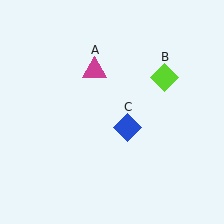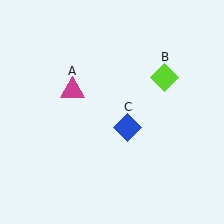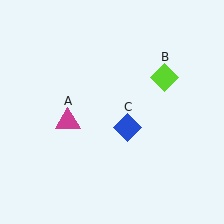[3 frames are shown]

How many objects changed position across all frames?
1 object changed position: magenta triangle (object A).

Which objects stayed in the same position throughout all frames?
Lime diamond (object B) and blue diamond (object C) remained stationary.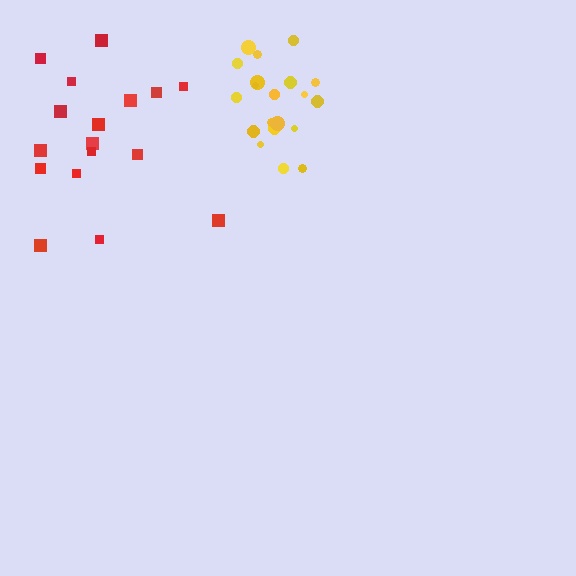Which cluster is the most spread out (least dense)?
Red.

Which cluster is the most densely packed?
Yellow.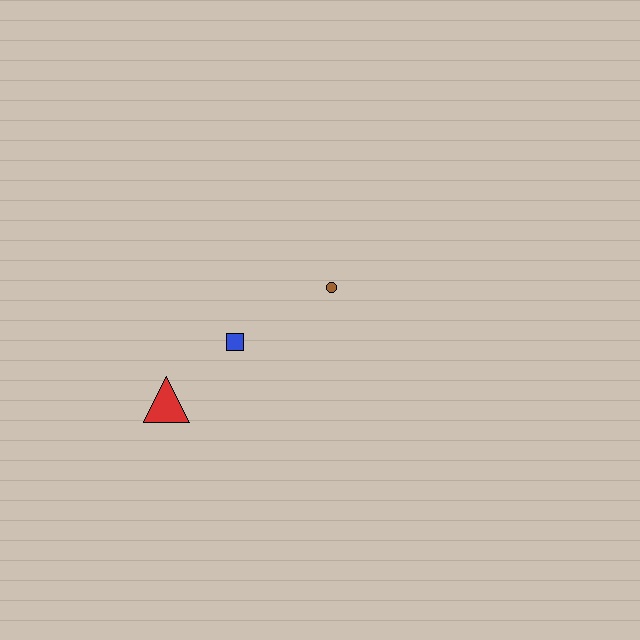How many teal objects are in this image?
There are no teal objects.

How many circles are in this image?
There is 1 circle.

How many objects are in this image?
There are 3 objects.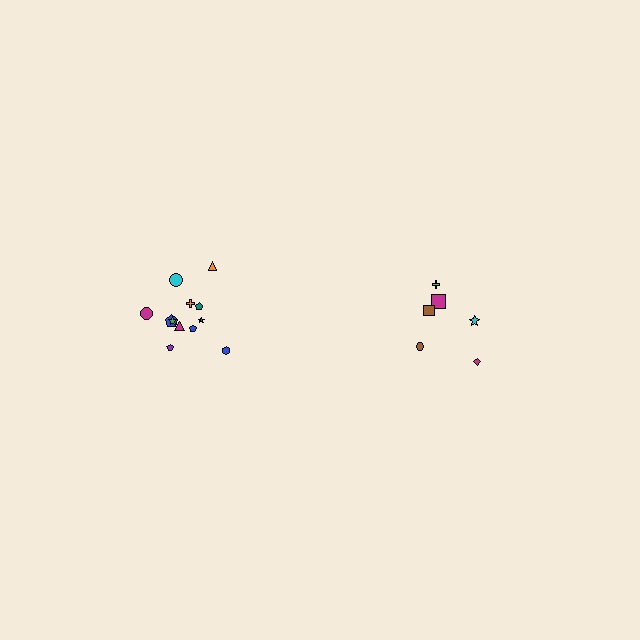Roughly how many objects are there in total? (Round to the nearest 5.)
Roughly 20 objects in total.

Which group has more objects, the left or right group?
The left group.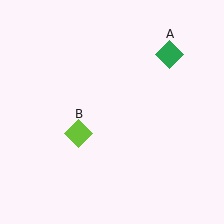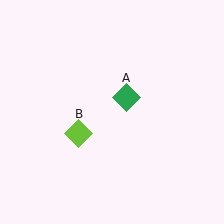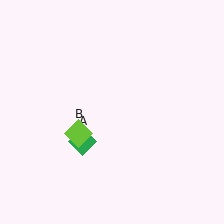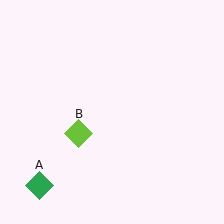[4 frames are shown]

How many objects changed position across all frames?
1 object changed position: green diamond (object A).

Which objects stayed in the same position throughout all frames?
Lime diamond (object B) remained stationary.